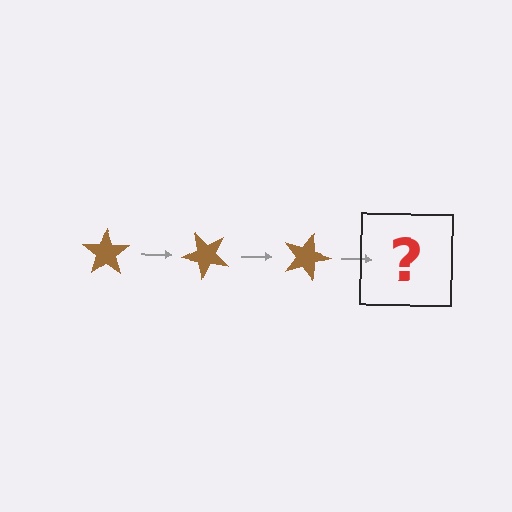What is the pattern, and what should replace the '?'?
The pattern is that the star rotates 45 degrees each step. The '?' should be a brown star rotated 135 degrees.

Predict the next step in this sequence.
The next step is a brown star rotated 135 degrees.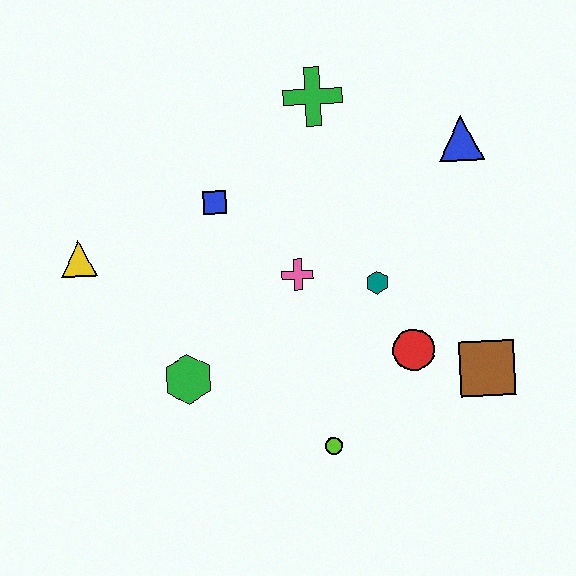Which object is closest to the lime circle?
The red circle is closest to the lime circle.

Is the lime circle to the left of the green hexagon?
No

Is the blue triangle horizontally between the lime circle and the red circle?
No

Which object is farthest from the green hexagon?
The blue triangle is farthest from the green hexagon.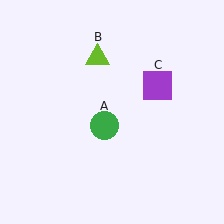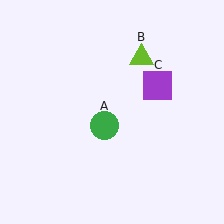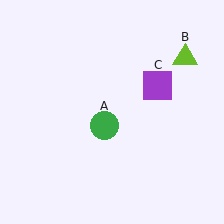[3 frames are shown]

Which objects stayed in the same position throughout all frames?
Green circle (object A) and purple square (object C) remained stationary.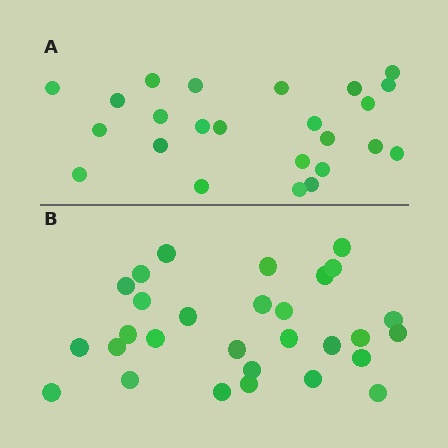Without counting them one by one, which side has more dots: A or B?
Region B (the bottom region) has more dots.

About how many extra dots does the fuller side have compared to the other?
Region B has about 5 more dots than region A.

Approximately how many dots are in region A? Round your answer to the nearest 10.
About 20 dots. (The exact count is 24, which rounds to 20.)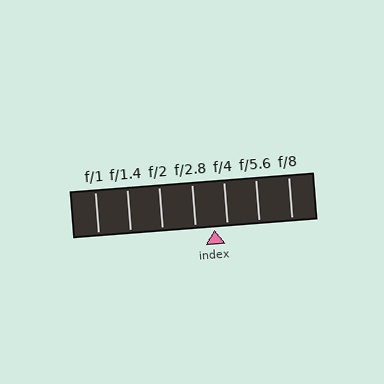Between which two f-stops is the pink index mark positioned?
The index mark is between f/2.8 and f/4.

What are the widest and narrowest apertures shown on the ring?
The widest aperture shown is f/1 and the narrowest is f/8.